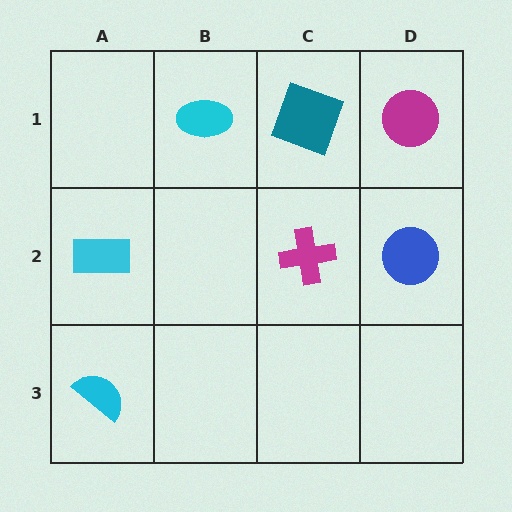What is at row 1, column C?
A teal square.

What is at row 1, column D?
A magenta circle.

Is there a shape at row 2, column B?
No, that cell is empty.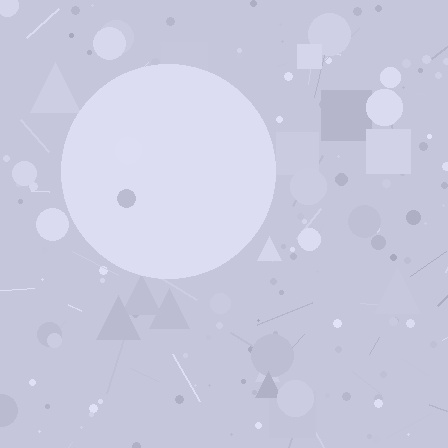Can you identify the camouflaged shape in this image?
The camouflaged shape is a circle.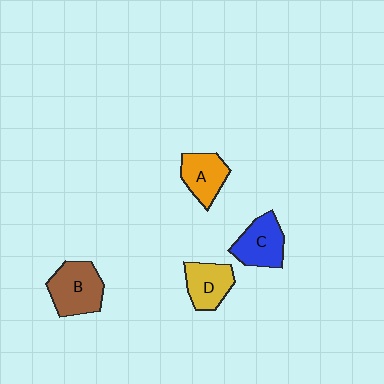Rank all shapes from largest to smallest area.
From largest to smallest: B (brown), C (blue), D (yellow), A (orange).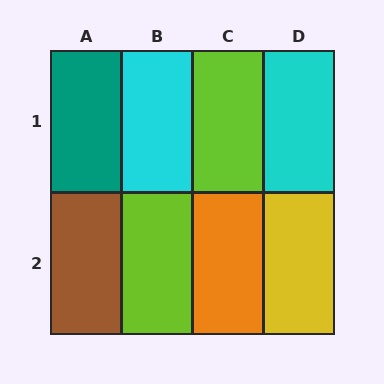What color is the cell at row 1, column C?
Lime.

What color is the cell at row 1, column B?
Cyan.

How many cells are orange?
1 cell is orange.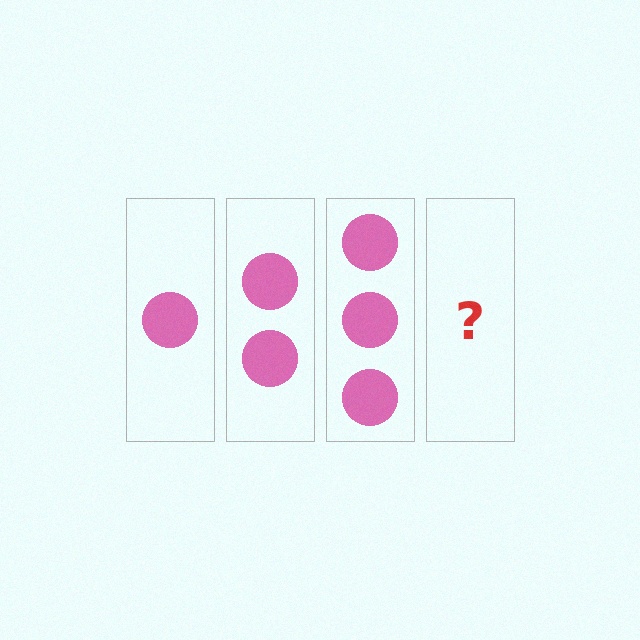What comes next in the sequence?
The next element should be 4 circles.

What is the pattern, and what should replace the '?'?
The pattern is that each step adds one more circle. The '?' should be 4 circles.